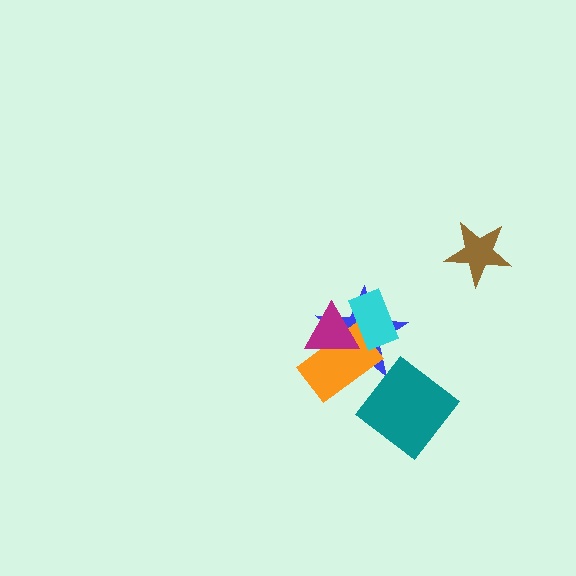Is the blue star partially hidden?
Yes, it is partially covered by another shape.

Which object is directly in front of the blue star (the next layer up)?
The orange rectangle is directly in front of the blue star.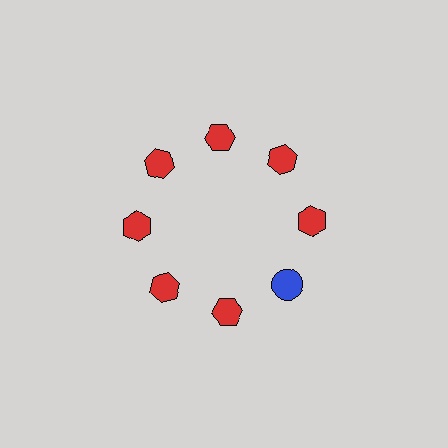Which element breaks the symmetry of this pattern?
The blue circle at roughly the 4 o'clock position breaks the symmetry. All other shapes are red hexagons.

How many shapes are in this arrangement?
There are 8 shapes arranged in a ring pattern.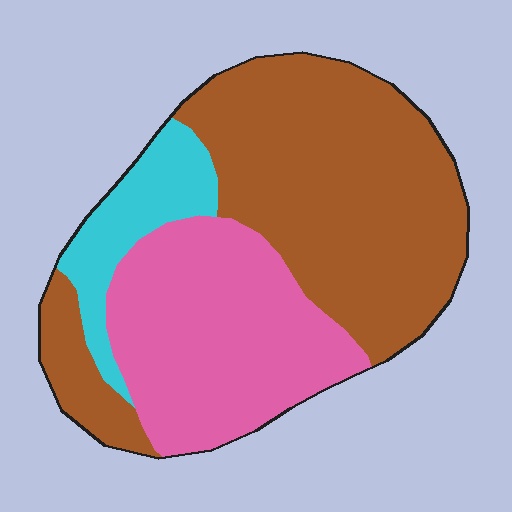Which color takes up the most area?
Brown, at roughly 55%.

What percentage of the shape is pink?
Pink covers around 35% of the shape.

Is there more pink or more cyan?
Pink.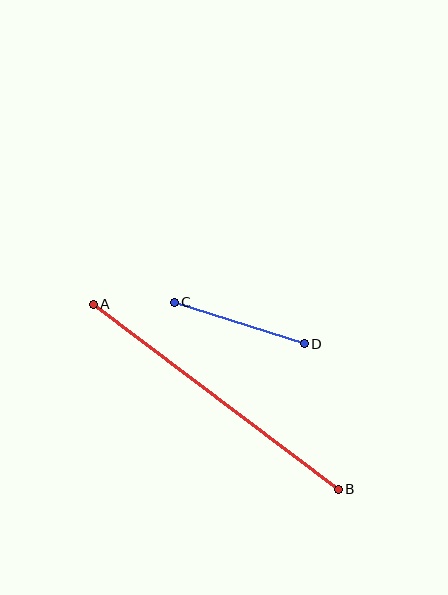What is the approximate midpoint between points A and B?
The midpoint is at approximately (216, 397) pixels.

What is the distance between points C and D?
The distance is approximately 136 pixels.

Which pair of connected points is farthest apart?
Points A and B are farthest apart.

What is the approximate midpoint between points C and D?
The midpoint is at approximately (239, 323) pixels.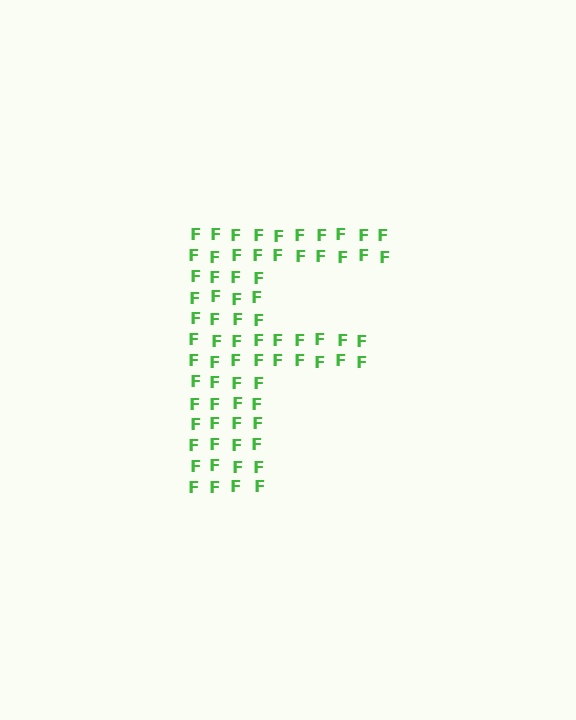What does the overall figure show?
The overall figure shows the letter F.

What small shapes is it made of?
It is made of small letter F's.